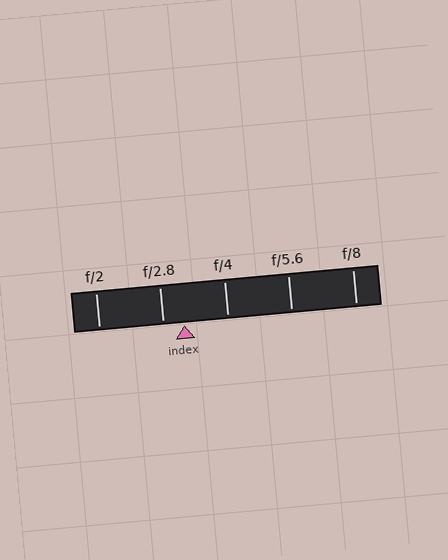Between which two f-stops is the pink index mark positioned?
The index mark is between f/2.8 and f/4.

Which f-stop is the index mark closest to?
The index mark is closest to f/2.8.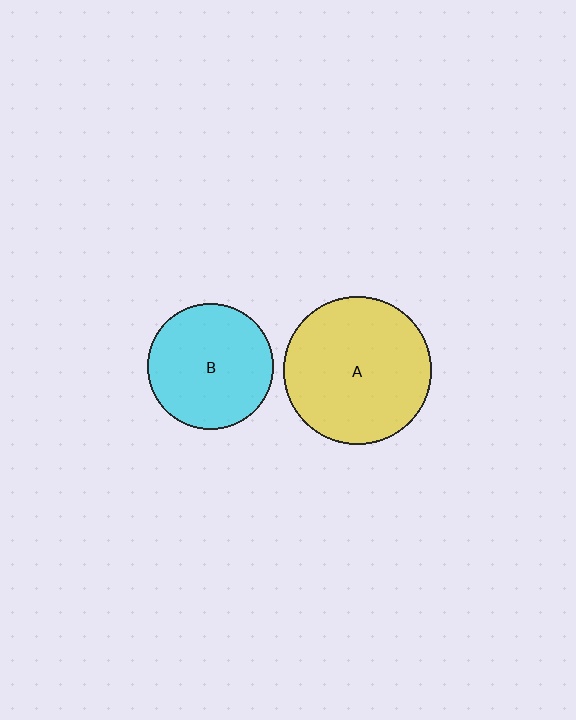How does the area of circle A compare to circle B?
Approximately 1.4 times.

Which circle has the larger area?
Circle A (yellow).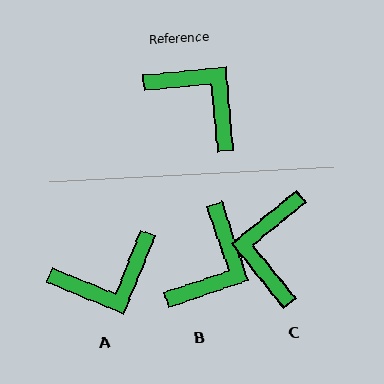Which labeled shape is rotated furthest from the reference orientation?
C, about 123 degrees away.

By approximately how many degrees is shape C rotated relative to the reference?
Approximately 123 degrees counter-clockwise.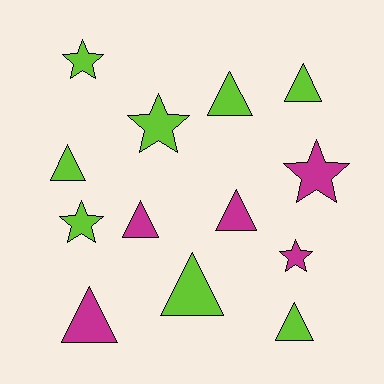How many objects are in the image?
There are 13 objects.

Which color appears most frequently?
Lime, with 8 objects.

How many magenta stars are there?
There are 2 magenta stars.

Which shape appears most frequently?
Triangle, with 8 objects.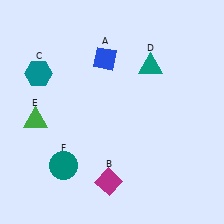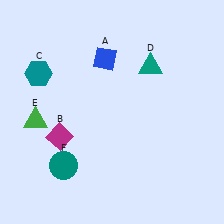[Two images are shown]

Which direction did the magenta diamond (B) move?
The magenta diamond (B) moved left.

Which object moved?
The magenta diamond (B) moved left.